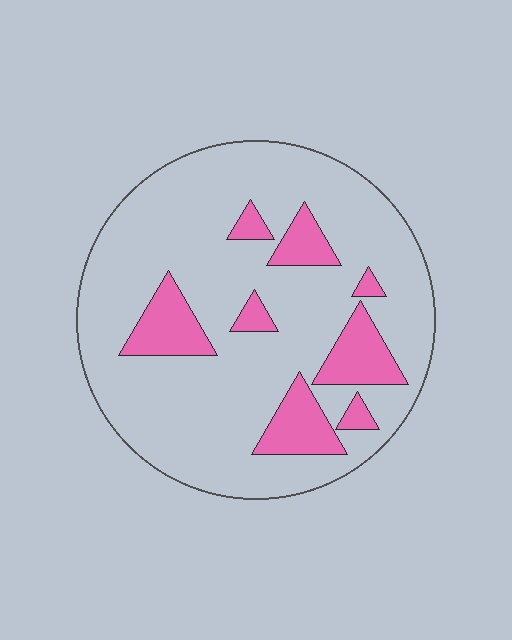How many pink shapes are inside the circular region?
8.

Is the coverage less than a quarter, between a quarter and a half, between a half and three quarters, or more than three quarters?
Less than a quarter.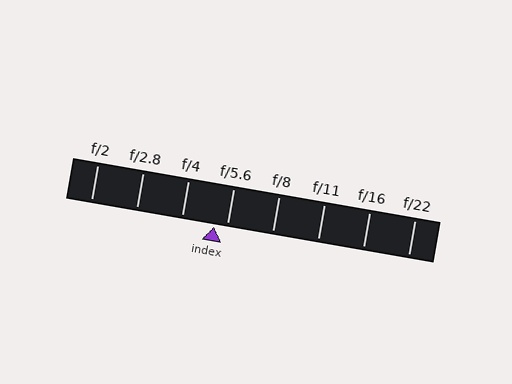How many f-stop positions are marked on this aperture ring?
There are 8 f-stop positions marked.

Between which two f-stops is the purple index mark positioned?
The index mark is between f/4 and f/5.6.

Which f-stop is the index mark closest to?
The index mark is closest to f/5.6.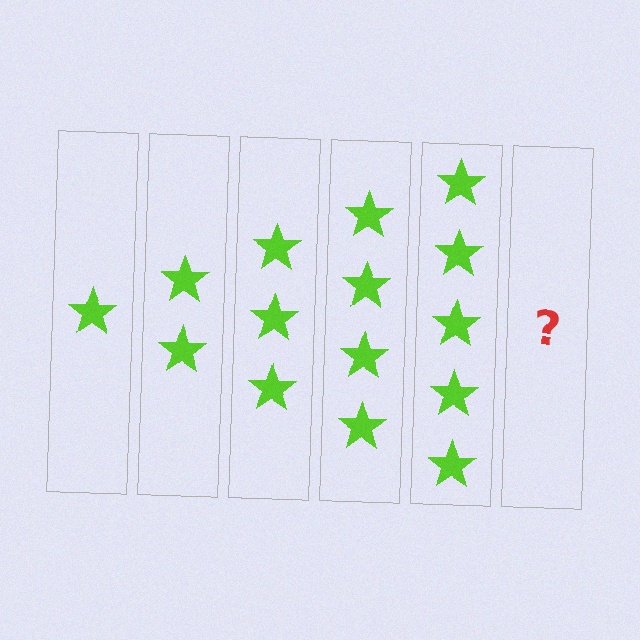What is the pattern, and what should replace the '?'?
The pattern is that each step adds one more star. The '?' should be 6 stars.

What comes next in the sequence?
The next element should be 6 stars.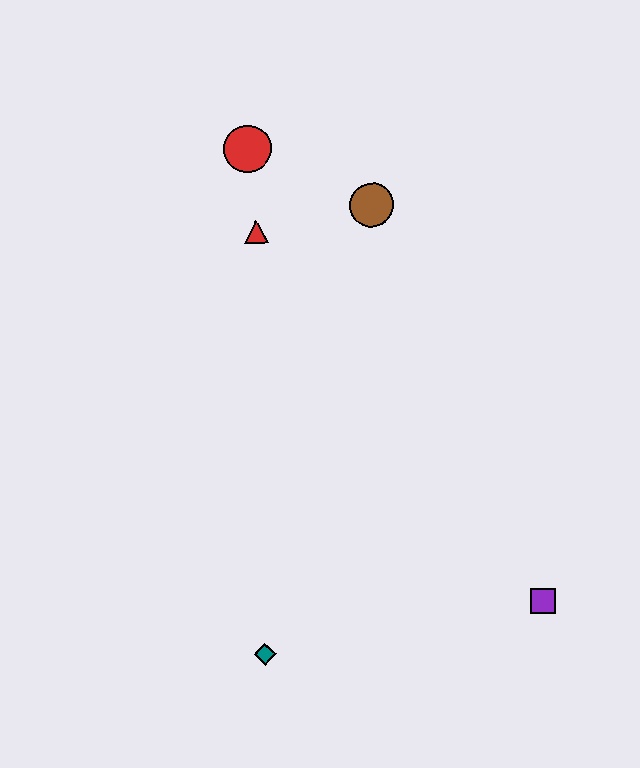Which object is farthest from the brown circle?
The teal diamond is farthest from the brown circle.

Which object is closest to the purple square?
The teal diamond is closest to the purple square.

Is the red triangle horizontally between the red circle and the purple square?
Yes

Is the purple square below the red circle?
Yes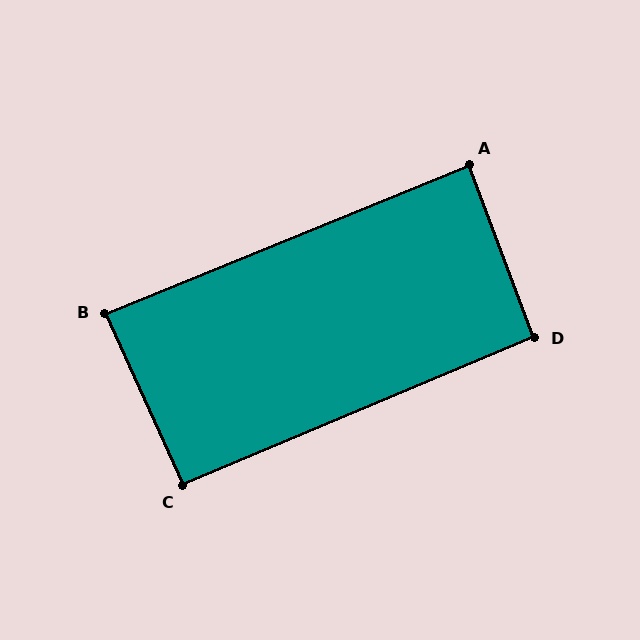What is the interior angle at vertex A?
Approximately 89 degrees (approximately right).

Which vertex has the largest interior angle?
D, at approximately 92 degrees.